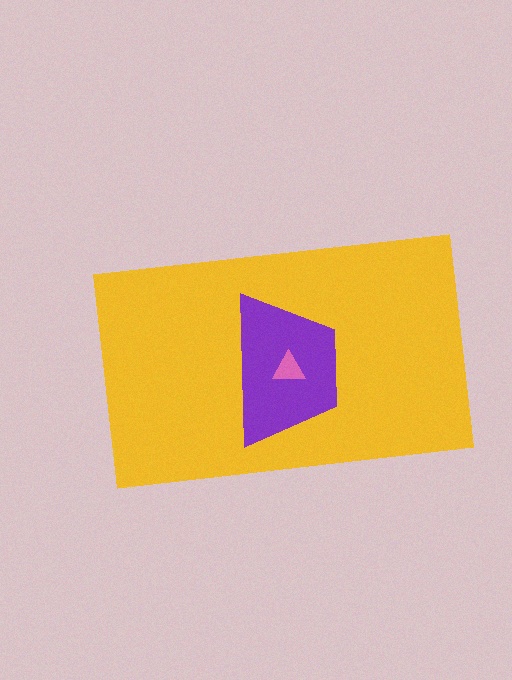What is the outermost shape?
The yellow rectangle.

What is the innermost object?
The pink triangle.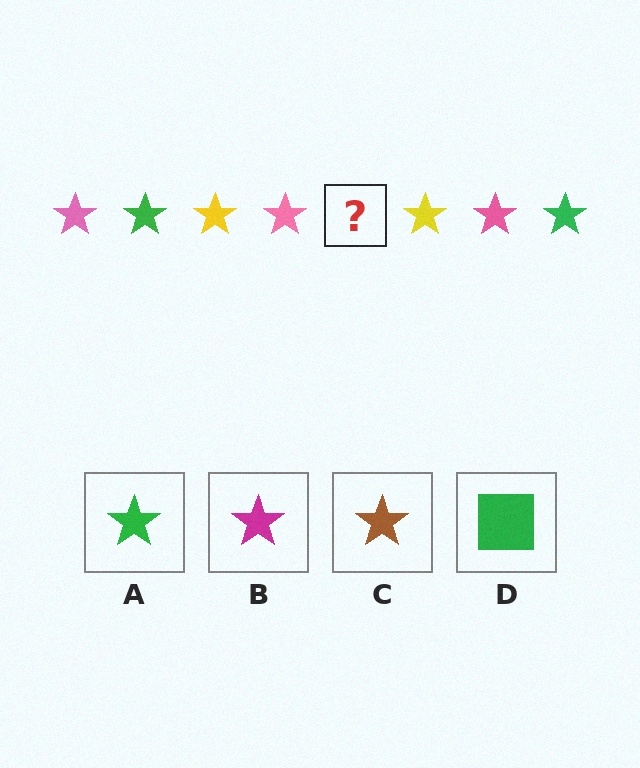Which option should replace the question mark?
Option A.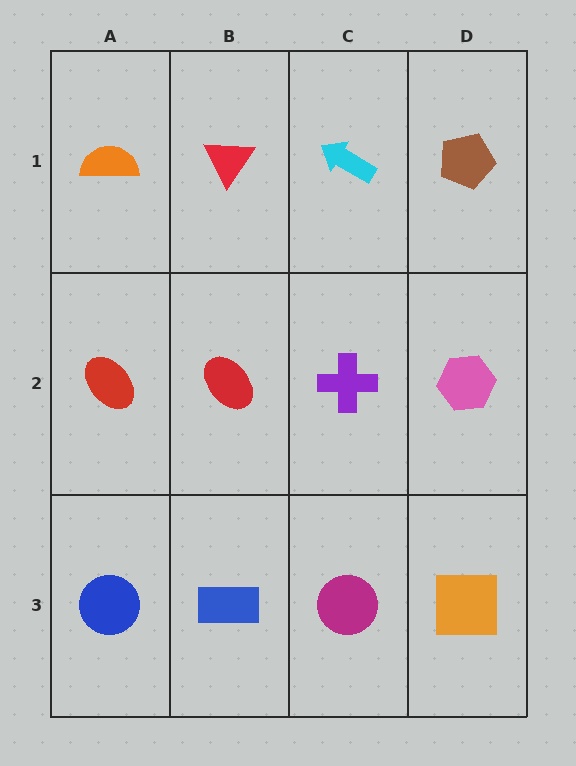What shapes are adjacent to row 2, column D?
A brown pentagon (row 1, column D), an orange square (row 3, column D), a purple cross (row 2, column C).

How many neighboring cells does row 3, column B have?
3.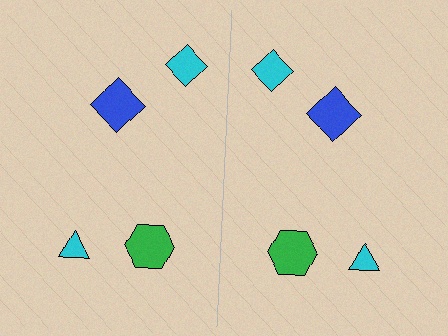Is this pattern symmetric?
Yes, this pattern has bilateral (reflection) symmetry.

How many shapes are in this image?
There are 8 shapes in this image.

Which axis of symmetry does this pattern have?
The pattern has a vertical axis of symmetry running through the center of the image.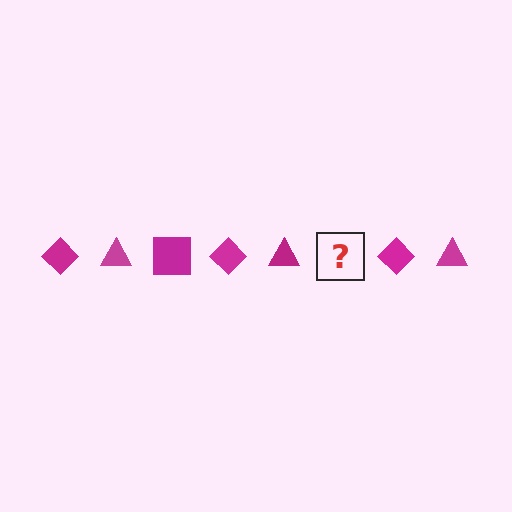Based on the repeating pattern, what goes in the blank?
The blank should be a magenta square.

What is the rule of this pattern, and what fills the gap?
The rule is that the pattern cycles through diamond, triangle, square shapes in magenta. The gap should be filled with a magenta square.